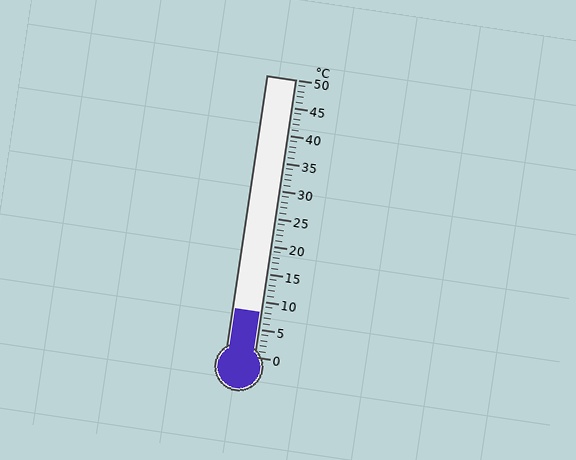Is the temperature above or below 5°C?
The temperature is above 5°C.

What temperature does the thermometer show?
The thermometer shows approximately 8°C.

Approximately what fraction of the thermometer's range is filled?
The thermometer is filled to approximately 15% of its range.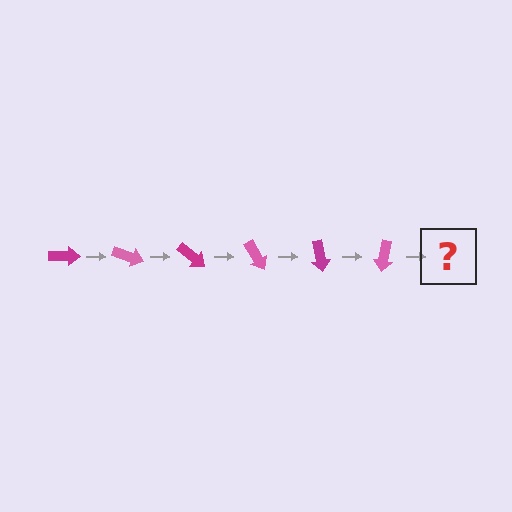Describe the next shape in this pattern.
It should be a magenta arrow, rotated 120 degrees from the start.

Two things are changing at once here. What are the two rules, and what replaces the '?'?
The two rules are that it rotates 20 degrees each step and the color cycles through magenta and pink. The '?' should be a magenta arrow, rotated 120 degrees from the start.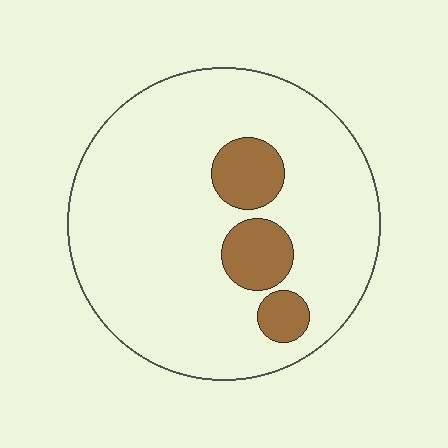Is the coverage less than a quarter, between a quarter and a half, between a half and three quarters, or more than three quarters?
Less than a quarter.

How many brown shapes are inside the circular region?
3.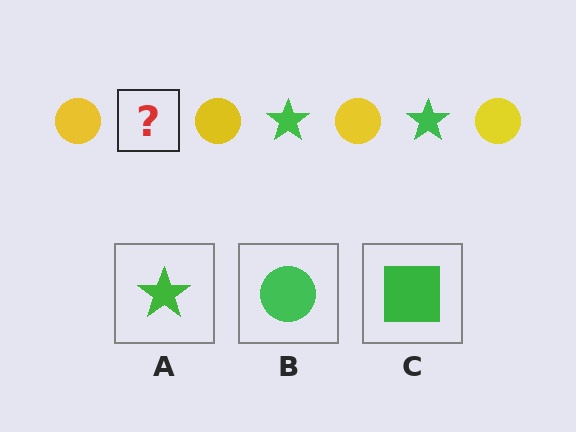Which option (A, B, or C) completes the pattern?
A.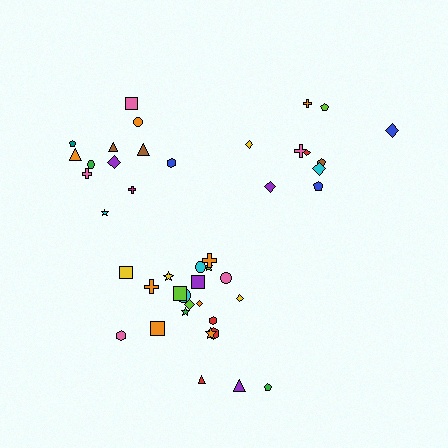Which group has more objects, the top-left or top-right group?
The top-left group.